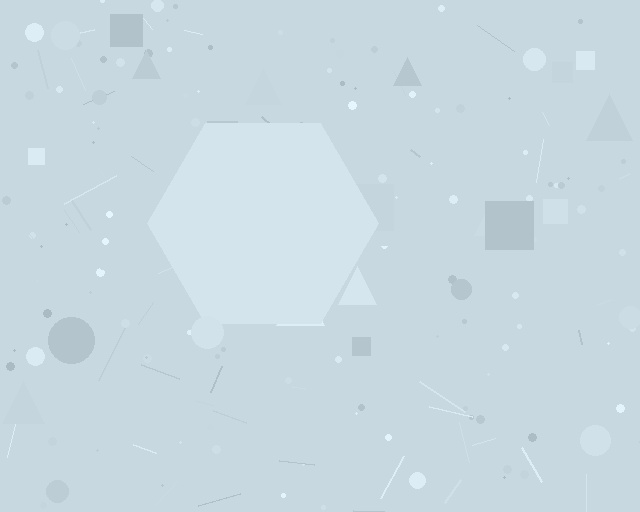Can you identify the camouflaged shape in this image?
The camouflaged shape is a hexagon.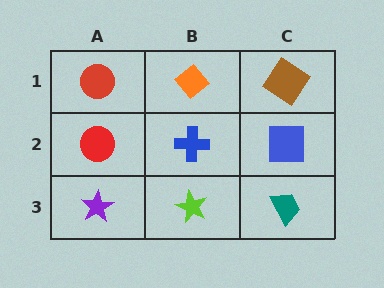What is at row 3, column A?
A purple star.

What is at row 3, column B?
A lime star.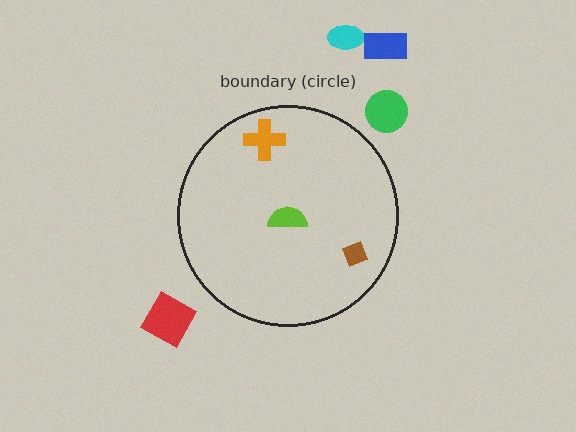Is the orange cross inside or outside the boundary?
Inside.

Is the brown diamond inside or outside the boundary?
Inside.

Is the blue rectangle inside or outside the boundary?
Outside.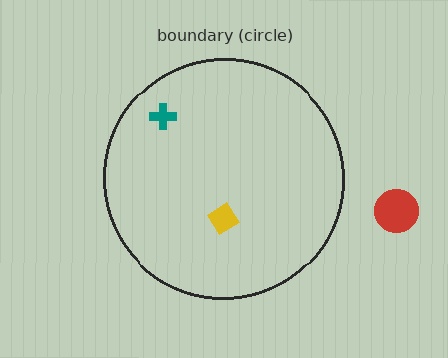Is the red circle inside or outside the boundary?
Outside.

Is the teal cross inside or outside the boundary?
Inside.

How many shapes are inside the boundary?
2 inside, 2 outside.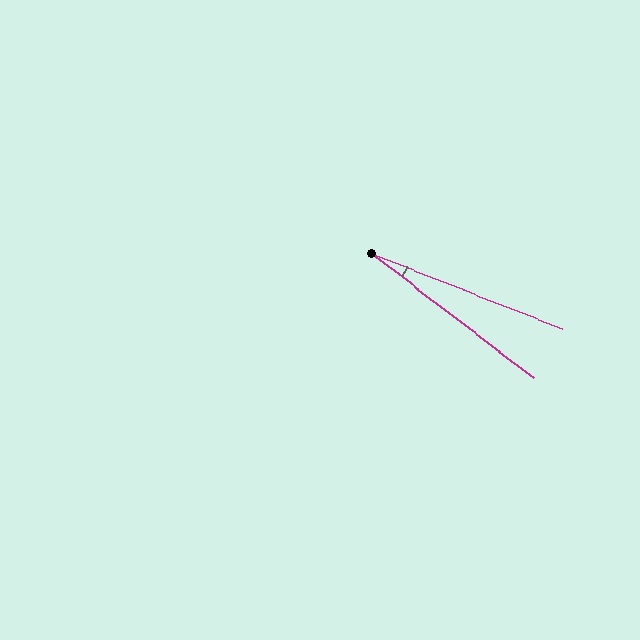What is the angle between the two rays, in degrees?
Approximately 16 degrees.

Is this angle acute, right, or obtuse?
It is acute.